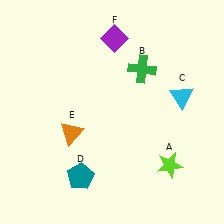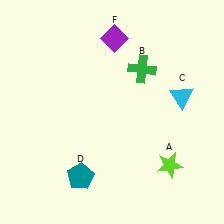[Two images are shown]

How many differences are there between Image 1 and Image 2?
There is 1 difference between the two images.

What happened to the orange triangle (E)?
The orange triangle (E) was removed in Image 2. It was in the bottom-left area of Image 1.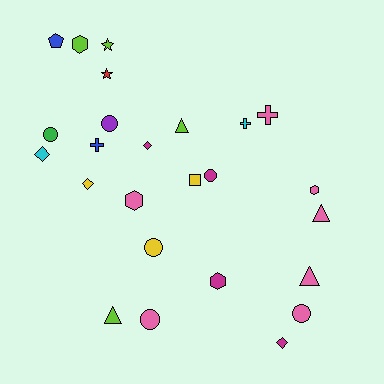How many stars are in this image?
There are 2 stars.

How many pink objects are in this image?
There are 7 pink objects.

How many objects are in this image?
There are 25 objects.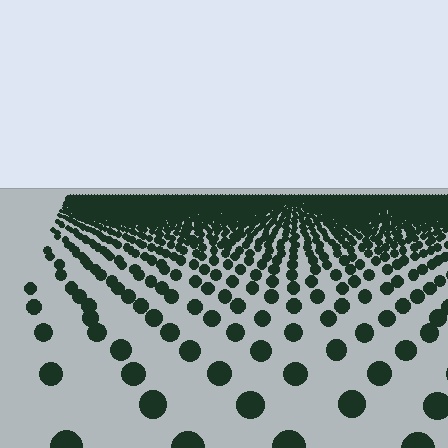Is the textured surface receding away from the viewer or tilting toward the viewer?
The surface is receding away from the viewer. Texture elements get smaller and denser toward the top.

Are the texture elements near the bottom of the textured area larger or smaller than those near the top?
Larger. Near the bottom, elements are closer to the viewer and appear at a bigger on-screen size.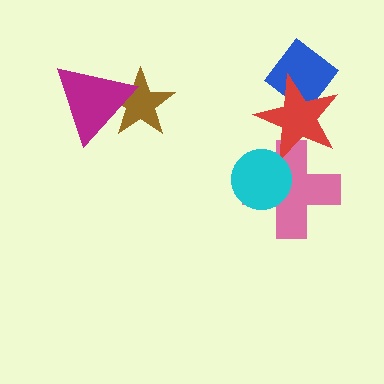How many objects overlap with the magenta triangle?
1 object overlaps with the magenta triangle.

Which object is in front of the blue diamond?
The red star is in front of the blue diamond.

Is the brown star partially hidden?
Yes, it is partially covered by another shape.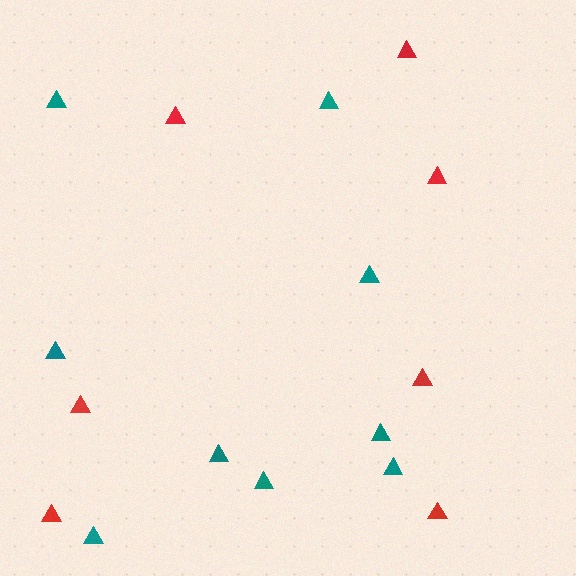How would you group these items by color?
There are 2 groups: one group of teal triangles (9) and one group of red triangles (7).